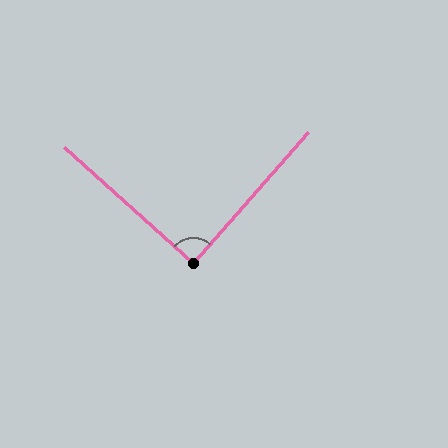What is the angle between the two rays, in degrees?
Approximately 89 degrees.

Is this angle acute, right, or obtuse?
It is approximately a right angle.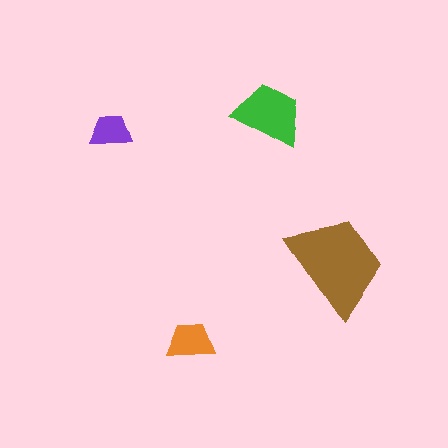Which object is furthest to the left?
The purple trapezoid is leftmost.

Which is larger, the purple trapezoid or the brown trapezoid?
The brown one.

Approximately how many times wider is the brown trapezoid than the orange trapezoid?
About 2 times wider.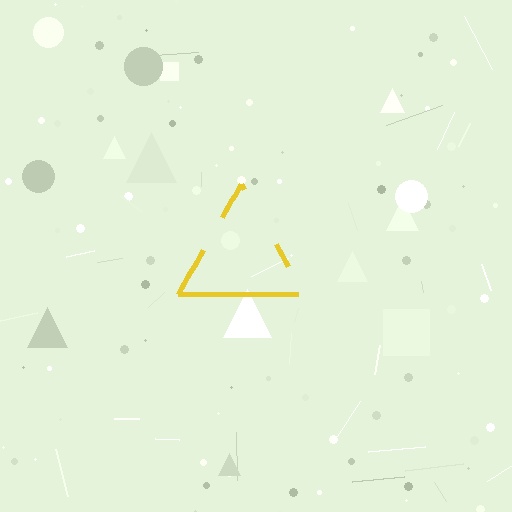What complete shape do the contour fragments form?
The contour fragments form a triangle.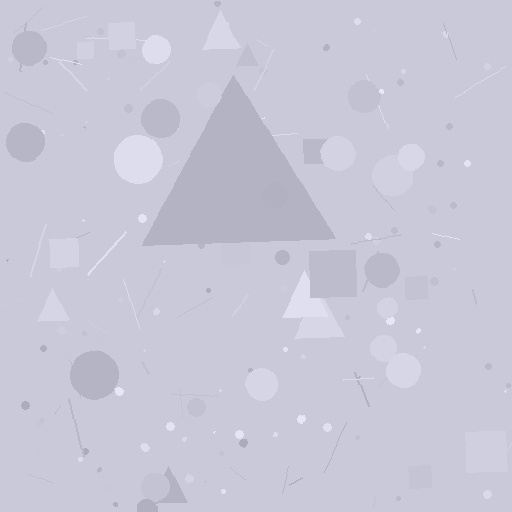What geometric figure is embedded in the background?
A triangle is embedded in the background.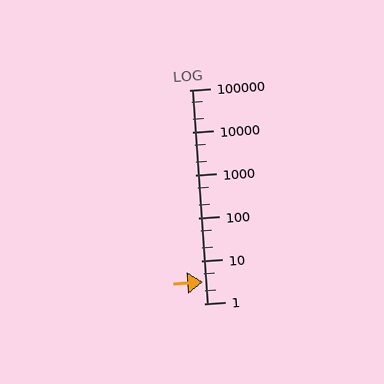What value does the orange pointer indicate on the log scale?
The pointer indicates approximately 3.1.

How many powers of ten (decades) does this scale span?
The scale spans 5 decades, from 1 to 100000.